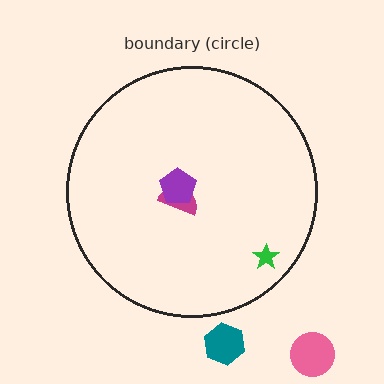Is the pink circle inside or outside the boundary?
Outside.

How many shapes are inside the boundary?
3 inside, 2 outside.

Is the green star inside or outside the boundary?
Inside.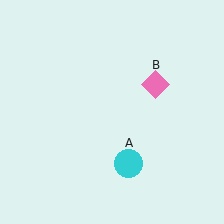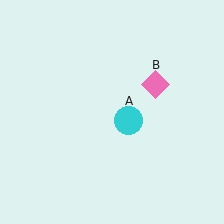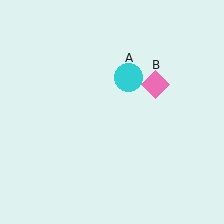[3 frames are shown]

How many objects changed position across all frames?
1 object changed position: cyan circle (object A).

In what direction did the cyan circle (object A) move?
The cyan circle (object A) moved up.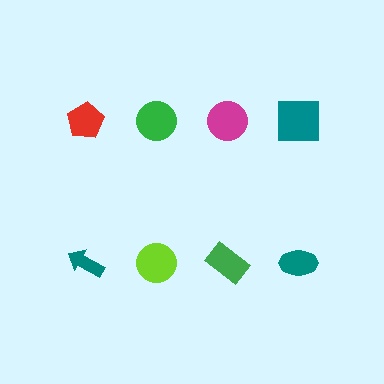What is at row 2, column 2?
A lime circle.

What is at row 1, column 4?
A teal square.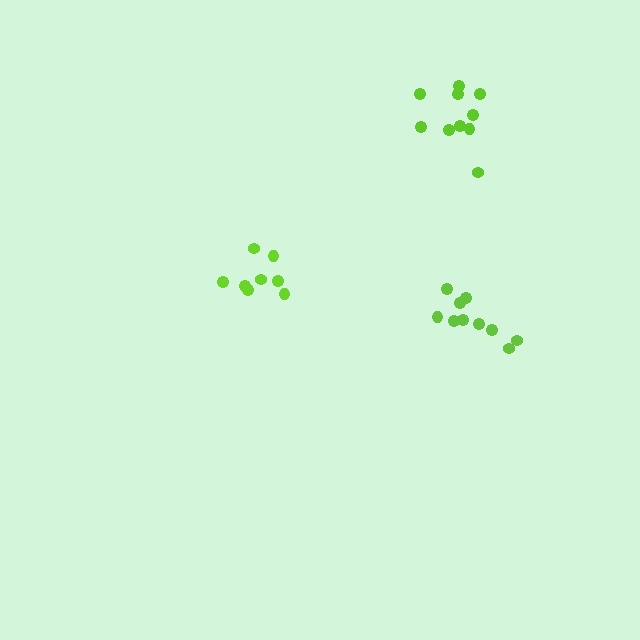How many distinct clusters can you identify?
There are 3 distinct clusters.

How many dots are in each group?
Group 1: 10 dots, Group 2: 8 dots, Group 3: 10 dots (28 total).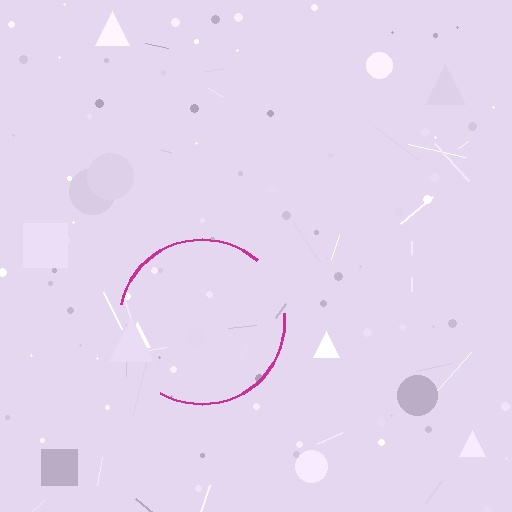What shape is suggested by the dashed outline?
The dashed outline suggests a circle.